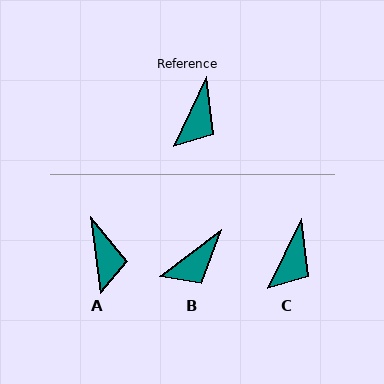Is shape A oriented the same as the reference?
No, it is off by about 33 degrees.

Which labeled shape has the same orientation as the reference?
C.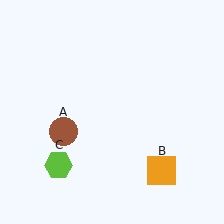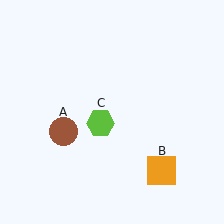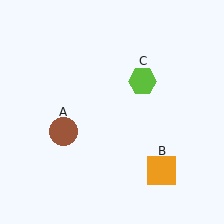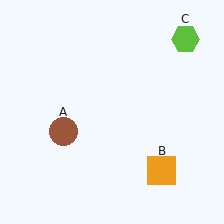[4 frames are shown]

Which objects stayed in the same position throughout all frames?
Brown circle (object A) and orange square (object B) remained stationary.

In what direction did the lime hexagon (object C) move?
The lime hexagon (object C) moved up and to the right.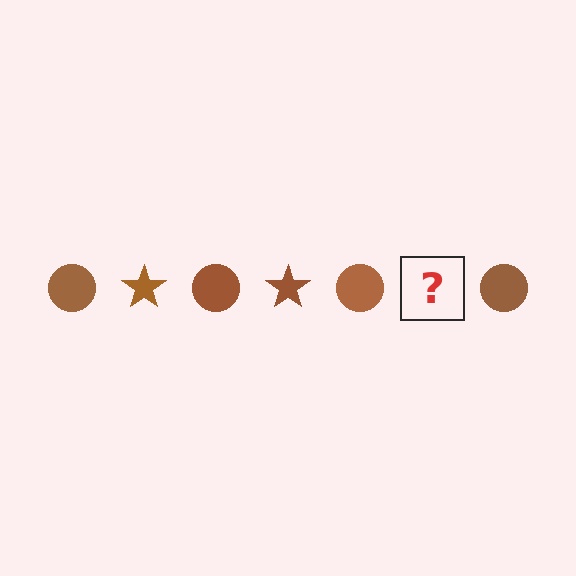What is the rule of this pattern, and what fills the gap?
The rule is that the pattern cycles through circle, star shapes in brown. The gap should be filled with a brown star.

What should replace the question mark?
The question mark should be replaced with a brown star.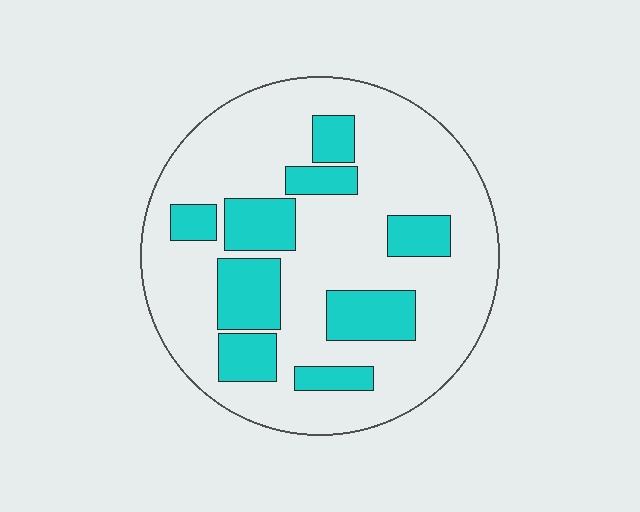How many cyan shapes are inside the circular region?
9.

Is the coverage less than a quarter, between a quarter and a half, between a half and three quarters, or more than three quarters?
Between a quarter and a half.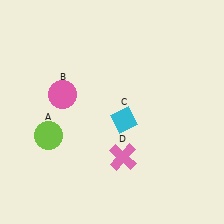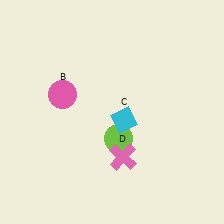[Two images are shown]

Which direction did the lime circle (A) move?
The lime circle (A) moved right.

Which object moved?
The lime circle (A) moved right.